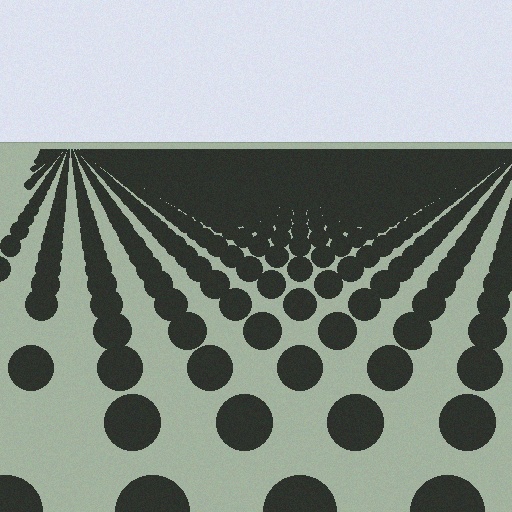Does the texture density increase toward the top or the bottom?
Density increases toward the top.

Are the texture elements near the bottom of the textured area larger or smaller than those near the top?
Larger. Near the bottom, elements are closer to the viewer and appear at a bigger on-screen size.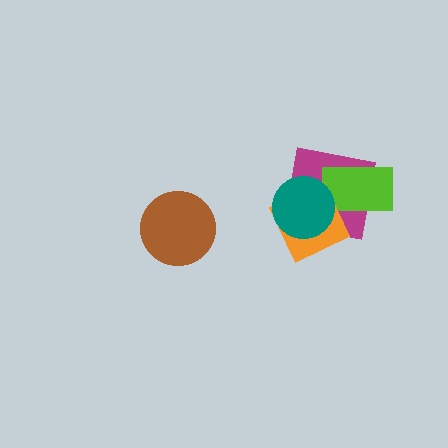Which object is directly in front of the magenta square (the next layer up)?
The lime rectangle is directly in front of the magenta square.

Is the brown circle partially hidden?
No, no other shape covers it.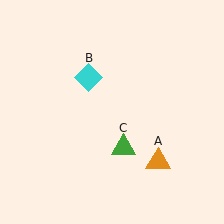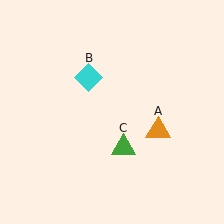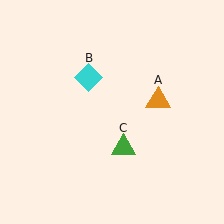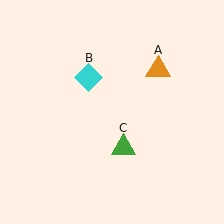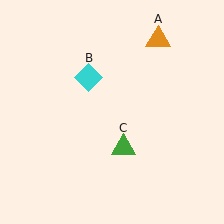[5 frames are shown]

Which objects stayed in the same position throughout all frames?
Cyan diamond (object B) and green triangle (object C) remained stationary.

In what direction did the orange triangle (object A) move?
The orange triangle (object A) moved up.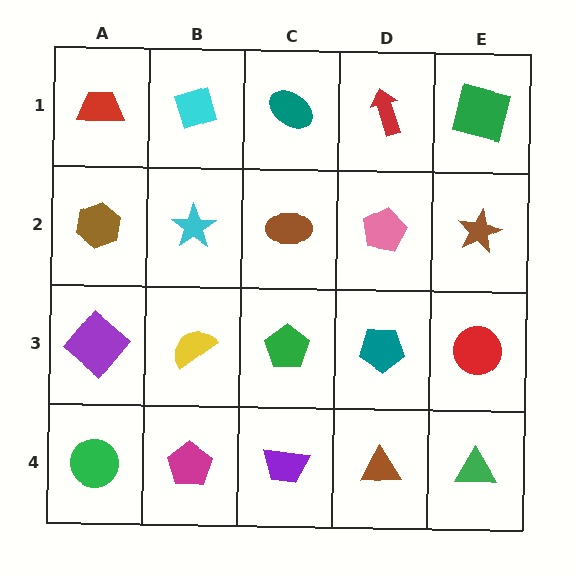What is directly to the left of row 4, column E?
A brown triangle.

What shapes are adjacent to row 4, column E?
A red circle (row 3, column E), a brown triangle (row 4, column D).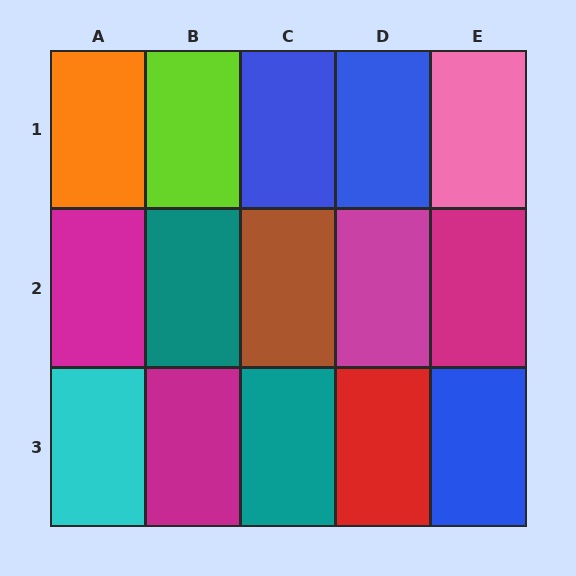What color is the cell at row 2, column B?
Teal.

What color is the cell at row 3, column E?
Blue.